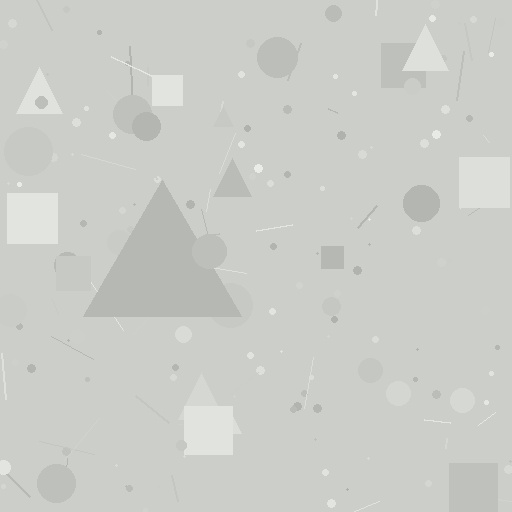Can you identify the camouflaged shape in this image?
The camouflaged shape is a triangle.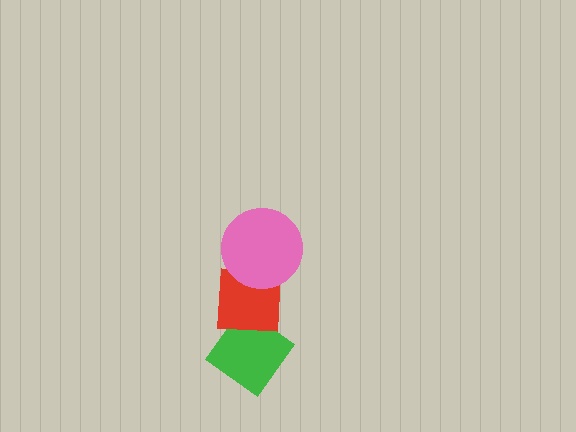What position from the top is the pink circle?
The pink circle is 1st from the top.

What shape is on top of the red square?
The pink circle is on top of the red square.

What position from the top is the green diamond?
The green diamond is 3rd from the top.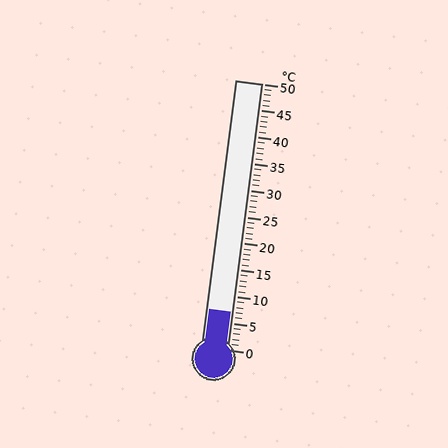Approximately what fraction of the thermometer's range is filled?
The thermometer is filled to approximately 15% of its range.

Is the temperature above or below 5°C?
The temperature is above 5°C.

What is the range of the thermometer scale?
The thermometer scale ranges from 0°C to 50°C.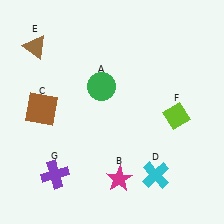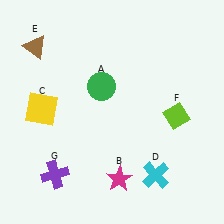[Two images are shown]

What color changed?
The square (C) changed from brown in Image 1 to yellow in Image 2.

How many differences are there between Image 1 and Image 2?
There is 1 difference between the two images.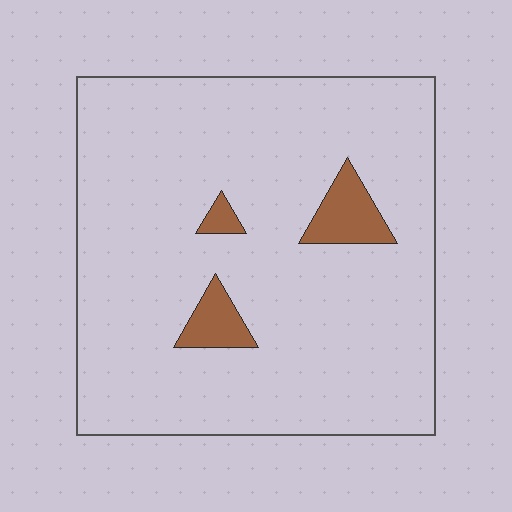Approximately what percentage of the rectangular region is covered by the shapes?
Approximately 5%.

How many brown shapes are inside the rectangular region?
3.